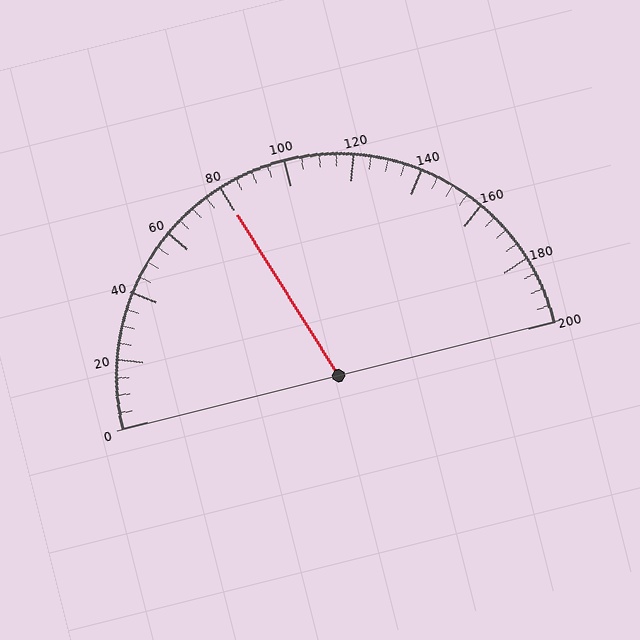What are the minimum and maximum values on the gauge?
The gauge ranges from 0 to 200.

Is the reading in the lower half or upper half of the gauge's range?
The reading is in the lower half of the range (0 to 200).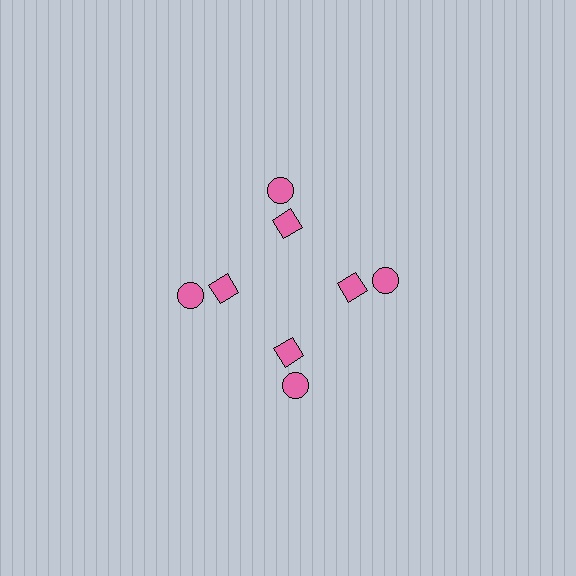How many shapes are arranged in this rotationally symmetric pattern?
There are 8 shapes, arranged in 4 groups of 2.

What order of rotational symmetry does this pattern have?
This pattern has 4-fold rotational symmetry.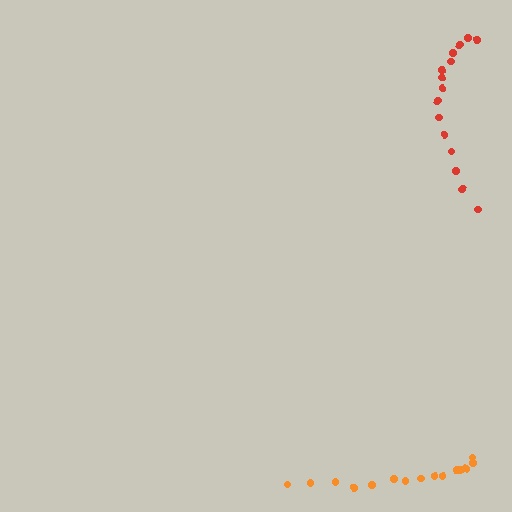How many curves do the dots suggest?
There are 2 distinct paths.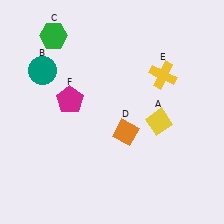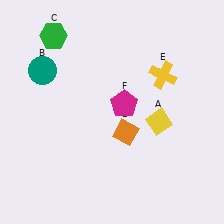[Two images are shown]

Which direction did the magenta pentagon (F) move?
The magenta pentagon (F) moved right.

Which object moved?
The magenta pentagon (F) moved right.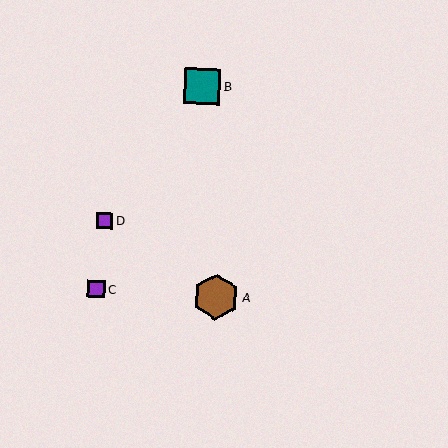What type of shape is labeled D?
Shape D is a purple square.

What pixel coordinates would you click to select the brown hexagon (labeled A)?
Click at (216, 297) to select the brown hexagon A.